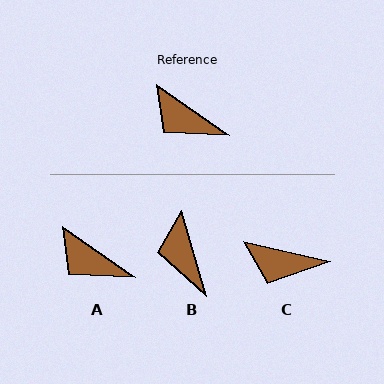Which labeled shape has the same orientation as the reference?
A.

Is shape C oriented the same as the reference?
No, it is off by about 22 degrees.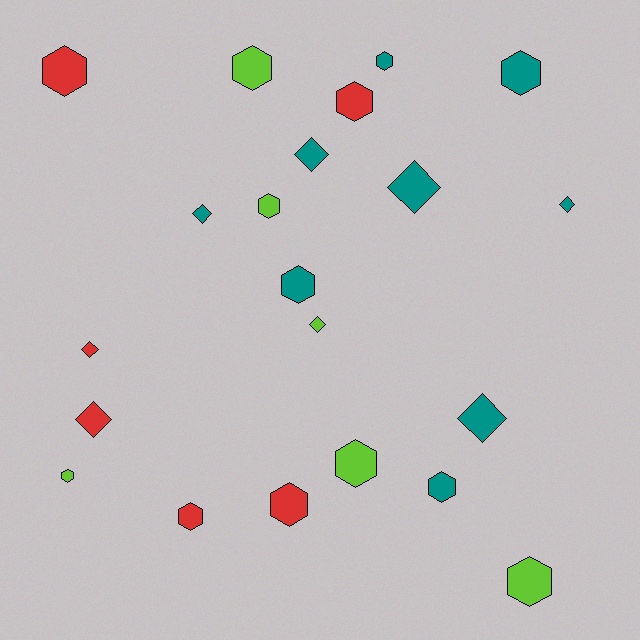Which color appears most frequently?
Teal, with 9 objects.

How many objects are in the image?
There are 21 objects.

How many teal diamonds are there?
There are 5 teal diamonds.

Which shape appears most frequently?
Hexagon, with 13 objects.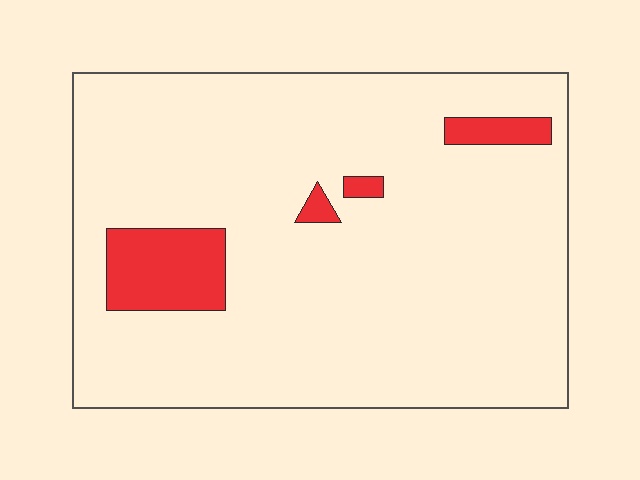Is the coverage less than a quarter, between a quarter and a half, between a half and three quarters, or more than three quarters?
Less than a quarter.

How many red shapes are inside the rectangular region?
4.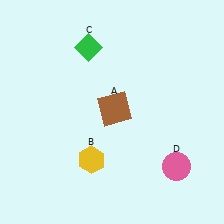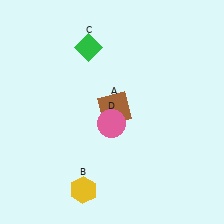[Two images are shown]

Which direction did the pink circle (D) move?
The pink circle (D) moved left.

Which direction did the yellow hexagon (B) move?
The yellow hexagon (B) moved down.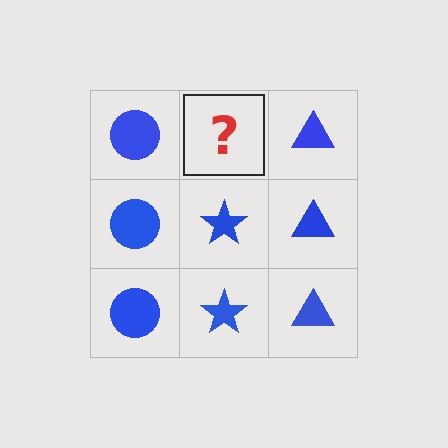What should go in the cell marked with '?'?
The missing cell should contain a blue star.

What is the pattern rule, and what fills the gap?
The rule is that each column has a consistent shape. The gap should be filled with a blue star.